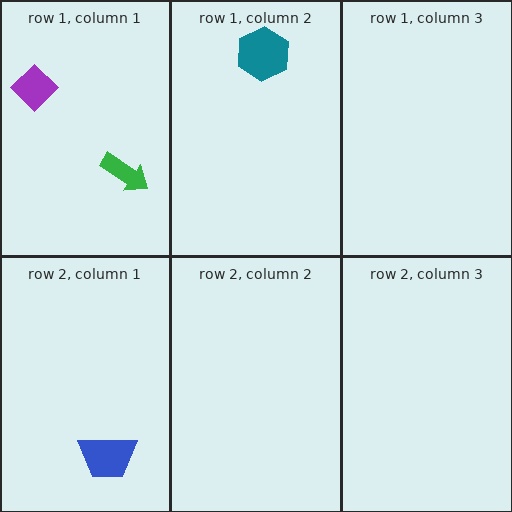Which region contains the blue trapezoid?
The row 2, column 1 region.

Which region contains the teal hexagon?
The row 1, column 2 region.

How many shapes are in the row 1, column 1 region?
2.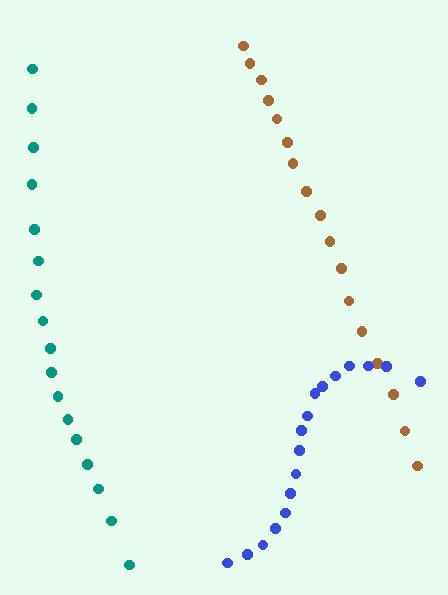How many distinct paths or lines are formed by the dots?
There are 3 distinct paths.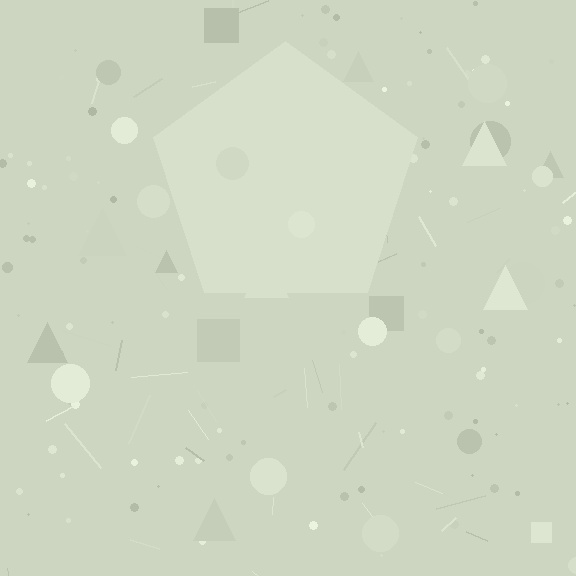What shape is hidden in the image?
A pentagon is hidden in the image.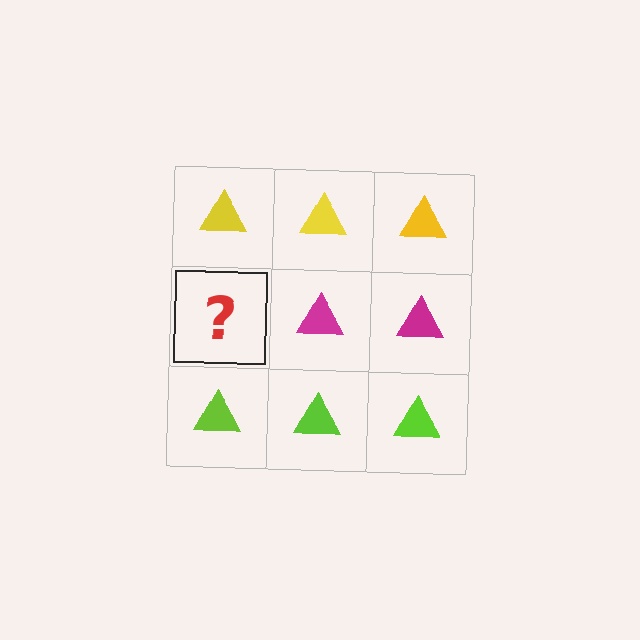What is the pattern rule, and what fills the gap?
The rule is that each row has a consistent color. The gap should be filled with a magenta triangle.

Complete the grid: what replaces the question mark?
The question mark should be replaced with a magenta triangle.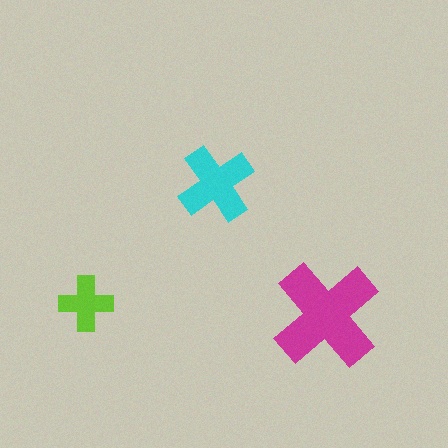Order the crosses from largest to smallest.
the magenta one, the cyan one, the lime one.